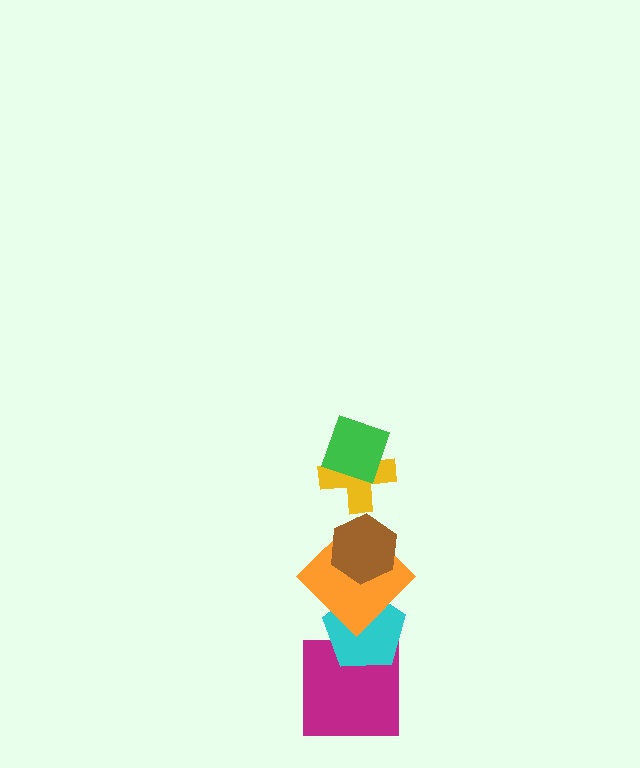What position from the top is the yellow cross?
The yellow cross is 2nd from the top.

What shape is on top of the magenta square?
The cyan pentagon is on top of the magenta square.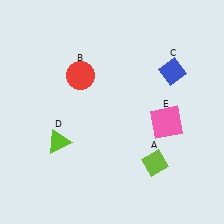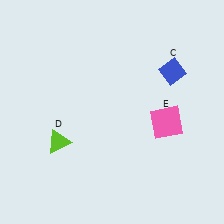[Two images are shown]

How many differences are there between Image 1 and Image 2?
There are 2 differences between the two images.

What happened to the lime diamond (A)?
The lime diamond (A) was removed in Image 2. It was in the bottom-right area of Image 1.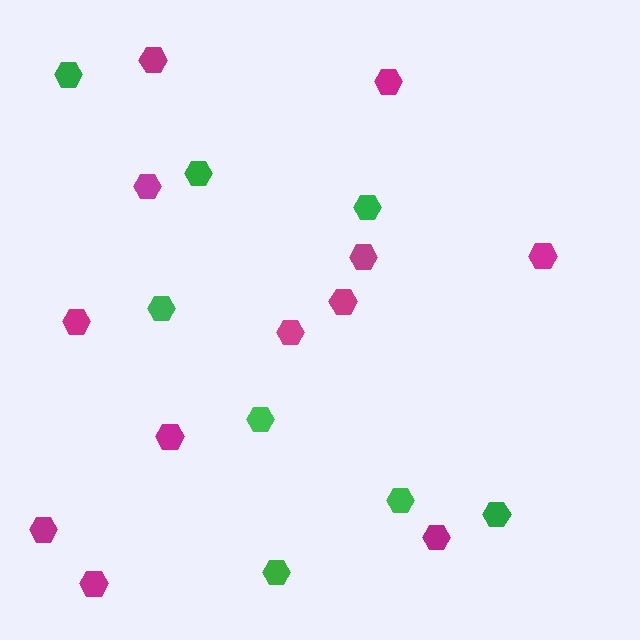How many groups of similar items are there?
There are 2 groups: one group of magenta hexagons (12) and one group of green hexagons (8).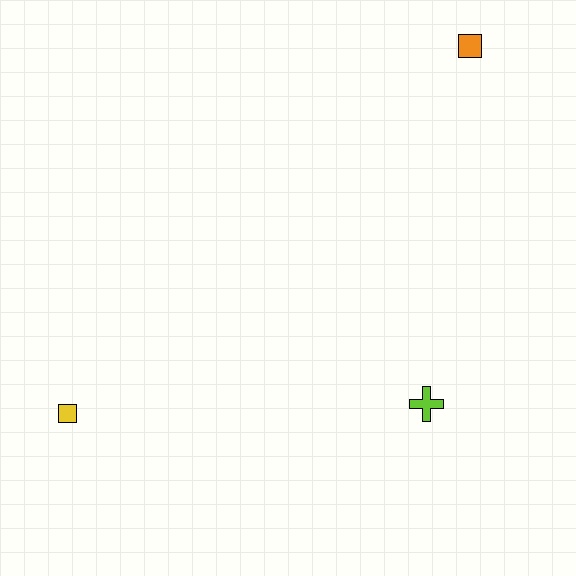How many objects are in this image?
There are 3 objects.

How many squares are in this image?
There are 2 squares.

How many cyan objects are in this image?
There are no cyan objects.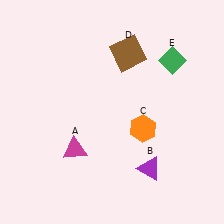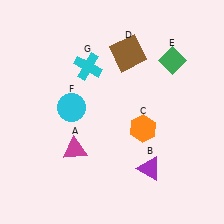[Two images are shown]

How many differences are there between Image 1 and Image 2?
There are 2 differences between the two images.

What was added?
A cyan circle (F), a cyan cross (G) were added in Image 2.